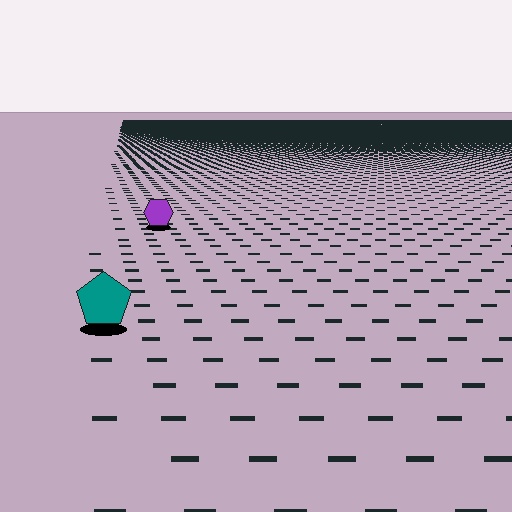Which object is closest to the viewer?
The teal pentagon is closest. The texture marks near it are larger and more spread out.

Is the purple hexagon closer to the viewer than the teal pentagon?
No. The teal pentagon is closer — you can tell from the texture gradient: the ground texture is coarser near it.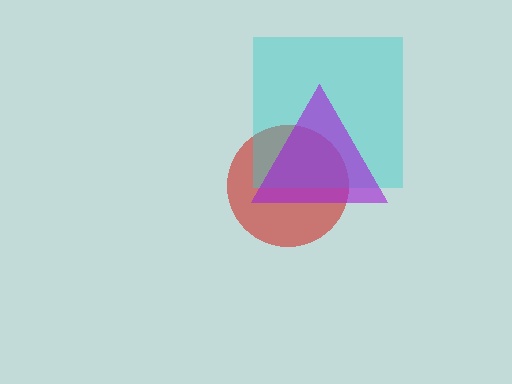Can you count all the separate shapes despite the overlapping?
Yes, there are 3 separate shapes.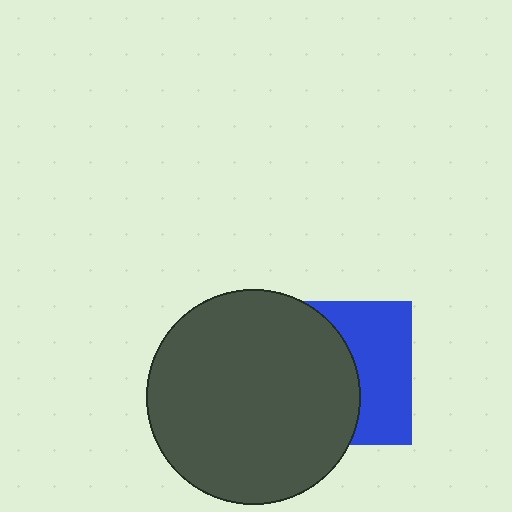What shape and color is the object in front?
The object in front is a dark gray circle.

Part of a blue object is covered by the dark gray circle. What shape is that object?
It is a square.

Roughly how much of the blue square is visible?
A small part of it is visible (roughly 44%).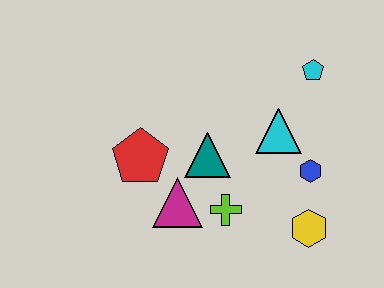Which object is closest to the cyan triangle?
The blue hexagon is closest to the cyan triangle.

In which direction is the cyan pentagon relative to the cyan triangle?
The cyan pentagon is above the cyan triangle.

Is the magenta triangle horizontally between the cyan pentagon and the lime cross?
No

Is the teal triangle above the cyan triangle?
No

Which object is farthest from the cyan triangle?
The red pentagon is farthest from the cyan triangle.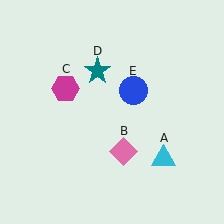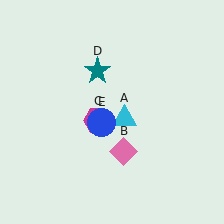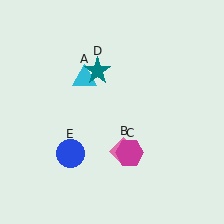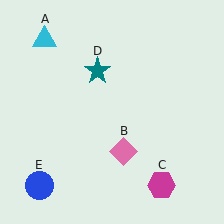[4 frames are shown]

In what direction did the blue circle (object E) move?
The blue circle (object E) moved down and to the left.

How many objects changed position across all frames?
3 objects changed position: cyan triangle (object A), magenta hexagon (object C), blue circle (object E).